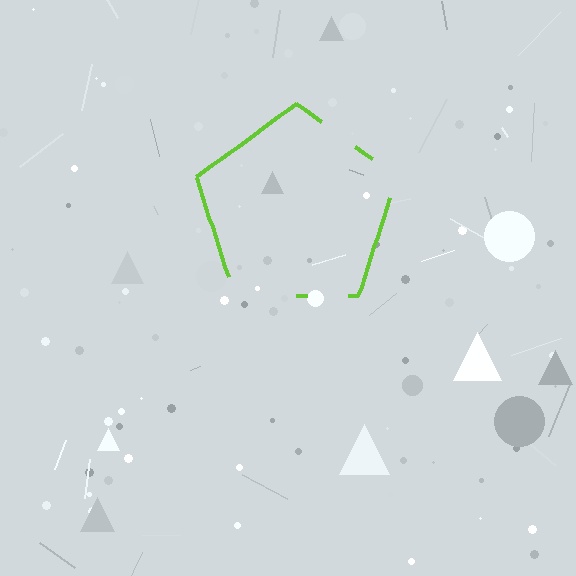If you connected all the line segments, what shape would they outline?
They would outline a pentagon.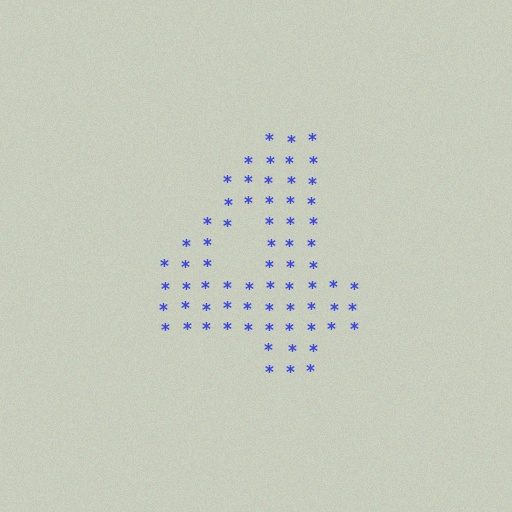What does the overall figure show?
The overall figure shows the digit 4.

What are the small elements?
The small elements are asterisks.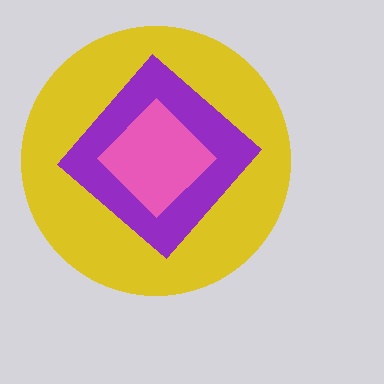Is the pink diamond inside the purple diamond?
Yes.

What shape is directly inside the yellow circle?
The purple diamond.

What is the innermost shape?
The pink diamond.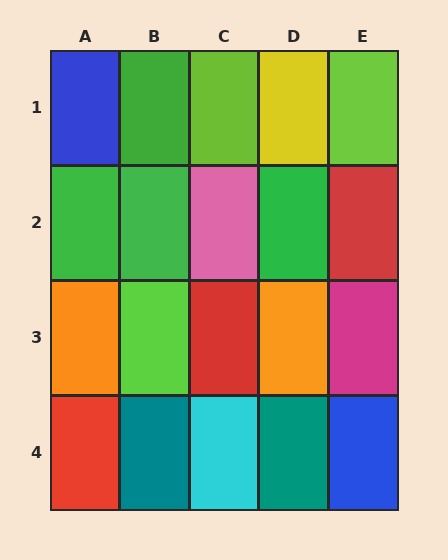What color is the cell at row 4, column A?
Red.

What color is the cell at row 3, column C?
Red.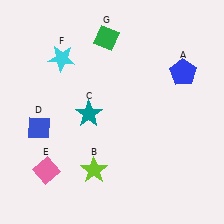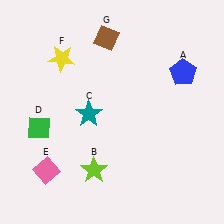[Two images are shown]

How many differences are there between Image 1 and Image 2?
There are 3 differences between the two images.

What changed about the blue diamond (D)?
In Image 1, D is blue. In Image 2, it changed to green.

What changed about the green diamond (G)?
In Image 1, G is green. In Image 2, it changed to brown.